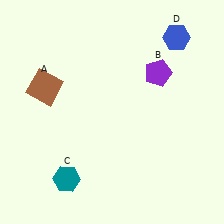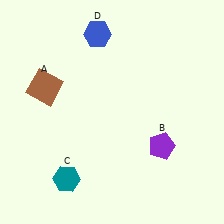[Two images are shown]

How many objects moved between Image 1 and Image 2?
2 objects moved between the two images.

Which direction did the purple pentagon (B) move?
The purple pentagon (B) moved down.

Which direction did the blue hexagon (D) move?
The blue hexagon (D) moved left.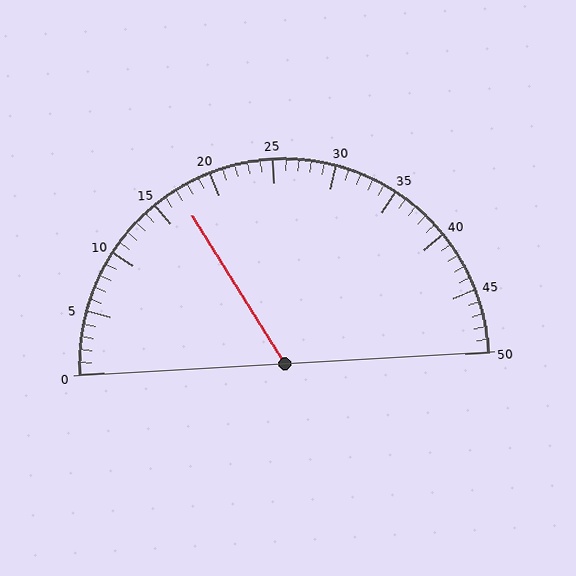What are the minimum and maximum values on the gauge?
The gauge ranges from 0 to 50.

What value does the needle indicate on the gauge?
The needle indicates approximately 17.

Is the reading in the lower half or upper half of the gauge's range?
The reading is in the lower half of the range (0 to 50).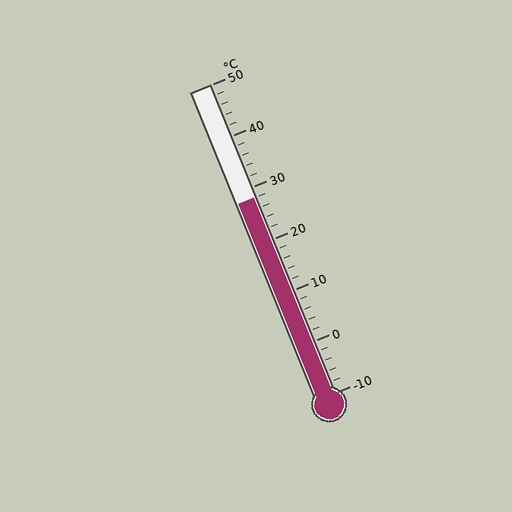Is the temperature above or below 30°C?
The temperature is below 30°C.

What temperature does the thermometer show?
The thermometer shows approximately 28°C.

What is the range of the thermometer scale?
The thermometer scale ranges from -10°C to 50°C.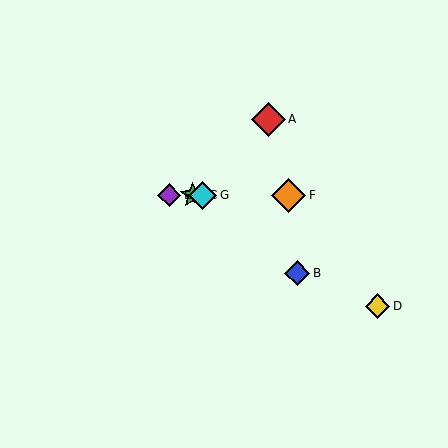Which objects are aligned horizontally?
Objects C, E, F, G are aligned horizontally.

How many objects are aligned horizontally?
4 objects (C, E, F, G) are aligned horizontally.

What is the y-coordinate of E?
Object E is at y≈195.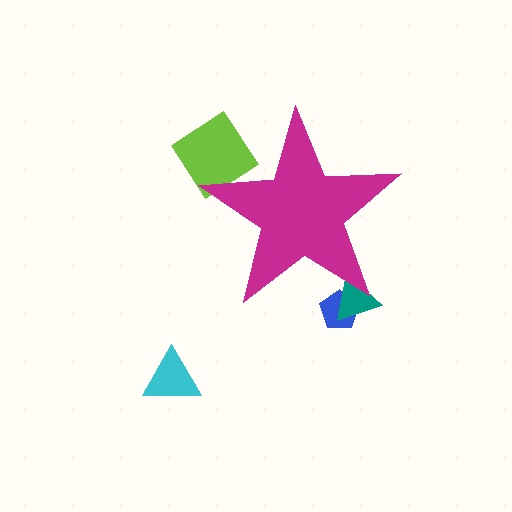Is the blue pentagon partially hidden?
Yes, the blue pentagon is partially hidden behind the magenta star.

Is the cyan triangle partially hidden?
No, the cyan triangle is fully visible.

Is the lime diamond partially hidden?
Yes, the lime diamond is partially hidden behind the magenta star.